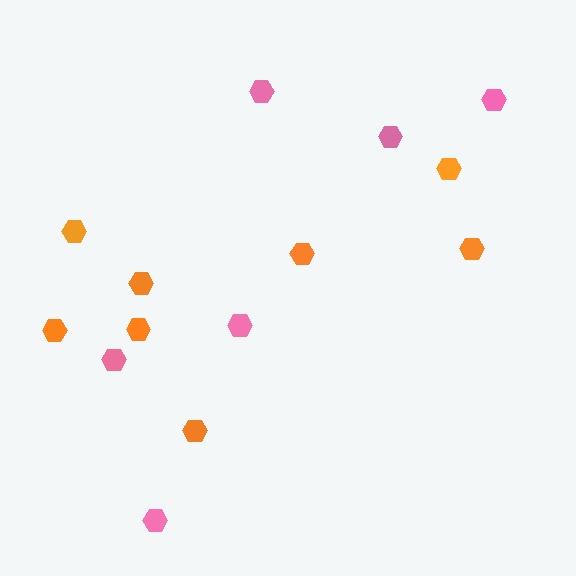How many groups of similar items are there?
There are 2 groups: one group of pink hexagons (6) and one group of orange hexagons (8).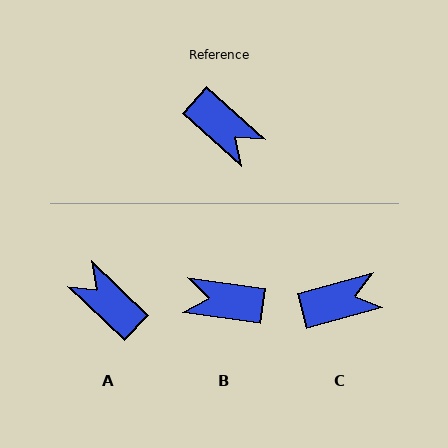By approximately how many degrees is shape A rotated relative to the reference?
Approximately 178 degrees counter-clockwise.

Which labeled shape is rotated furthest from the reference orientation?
A, about 178 degrees away.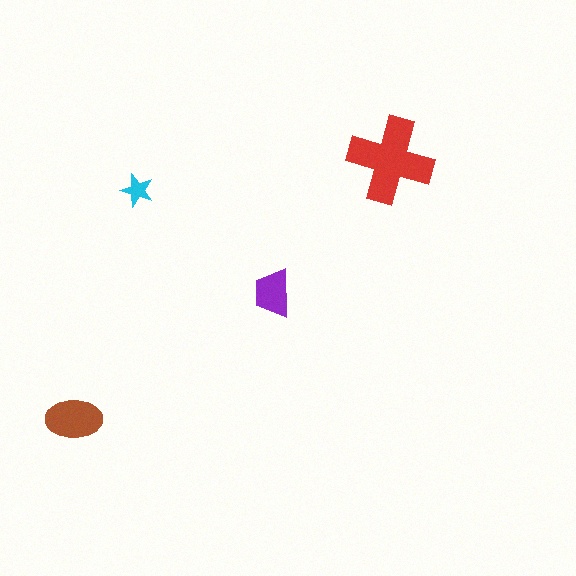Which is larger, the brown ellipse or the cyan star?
The brown ellipse.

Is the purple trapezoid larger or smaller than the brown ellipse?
Smaller.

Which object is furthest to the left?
The brown ellipse is leftmost.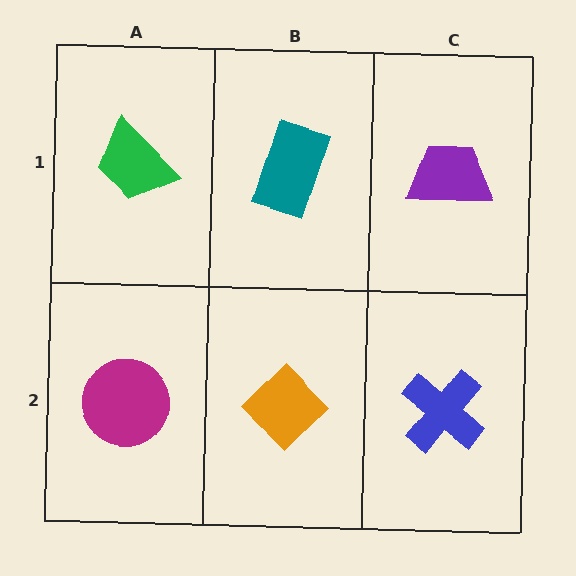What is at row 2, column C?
A blue cross.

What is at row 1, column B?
A teal rectangle.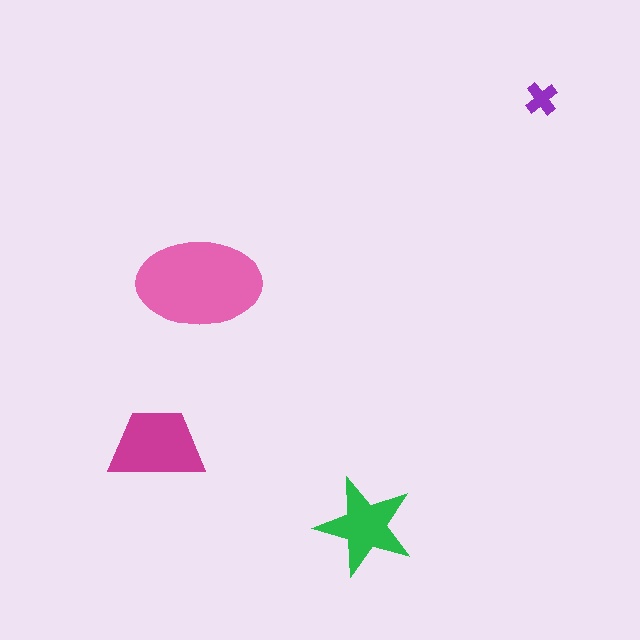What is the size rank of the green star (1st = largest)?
3rd.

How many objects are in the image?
There are 4 objects in the image.